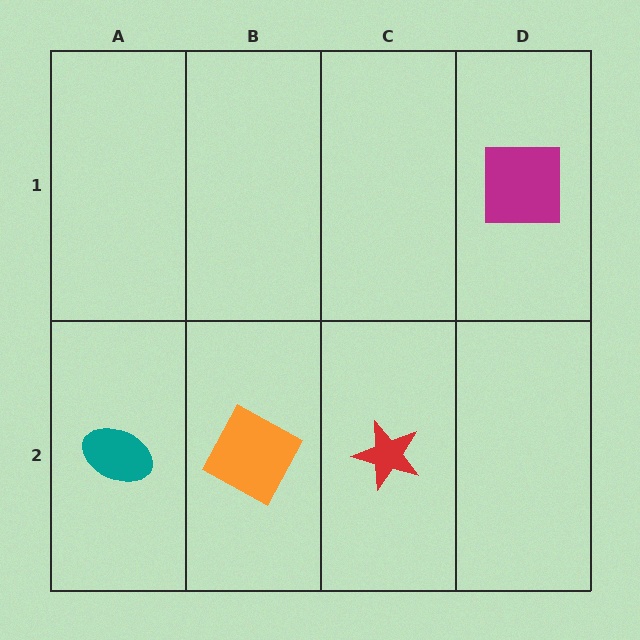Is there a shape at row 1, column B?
No, that cell is empty.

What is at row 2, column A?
A teal ellipse.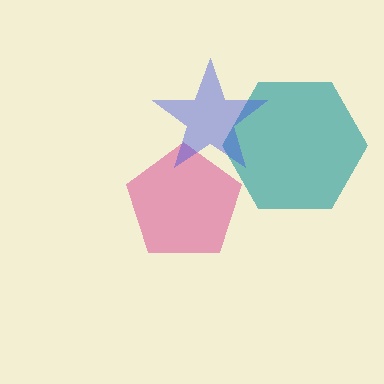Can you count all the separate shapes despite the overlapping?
Yes, there are 3 separate shapes.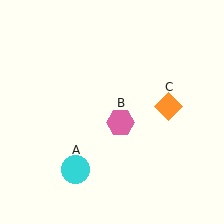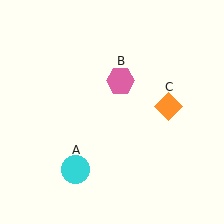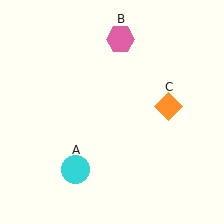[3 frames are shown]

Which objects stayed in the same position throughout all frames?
Cyan circle (object A) and orange diamond (object C) remained stationary.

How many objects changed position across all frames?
1 object changed position: pink hexagon (object B).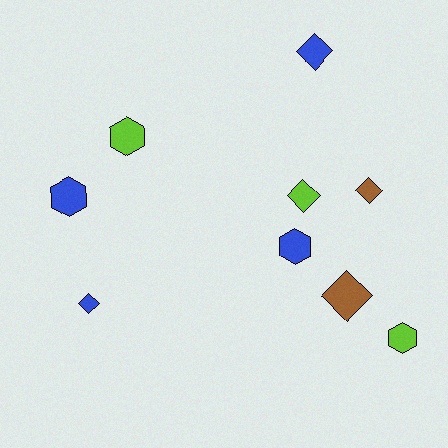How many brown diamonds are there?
There are 2 brown diamonds.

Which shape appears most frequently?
Diamond, with 5 objects.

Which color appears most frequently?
Blue, with 4 objects.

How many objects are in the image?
There are 9 objects.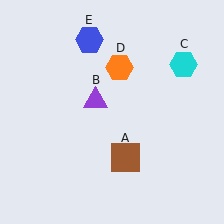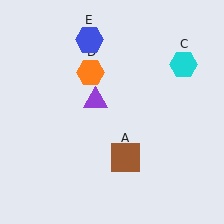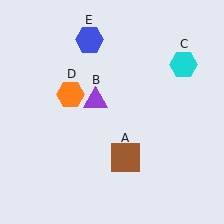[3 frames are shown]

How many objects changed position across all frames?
1 object changed position: orange hexagon (object D).